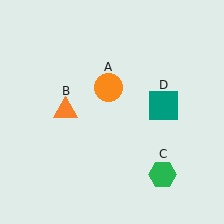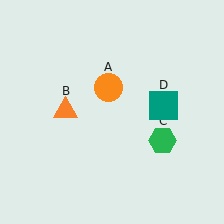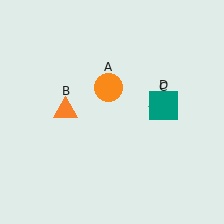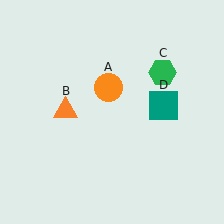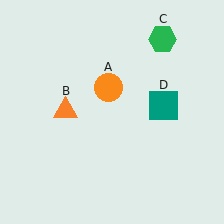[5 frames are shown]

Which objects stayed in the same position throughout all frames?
Orange circle (object A) and orange triangle (object B) and teal square (object D) remained stationary.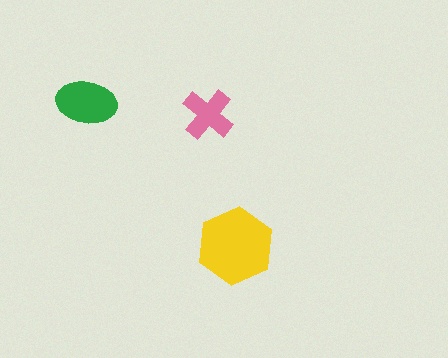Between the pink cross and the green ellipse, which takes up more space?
The green ellipse.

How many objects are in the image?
There are 3 objects in the image.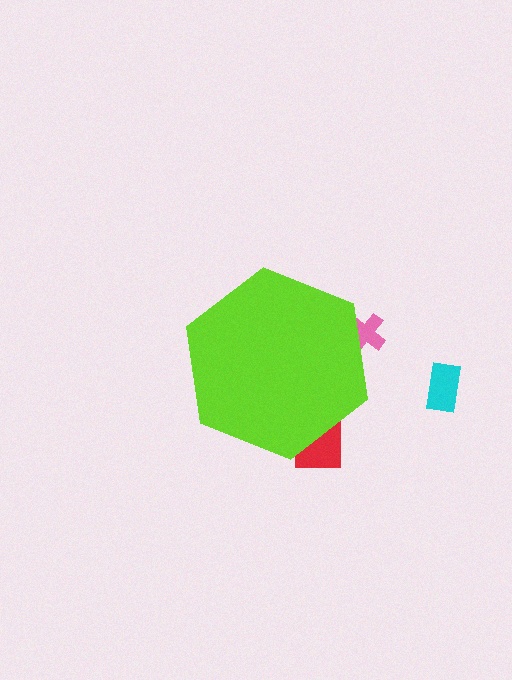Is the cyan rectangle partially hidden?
No, the cyan rectangle is fully visible.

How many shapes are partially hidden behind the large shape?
2 shapes are partially hidden.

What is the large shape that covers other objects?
A lime hexagon.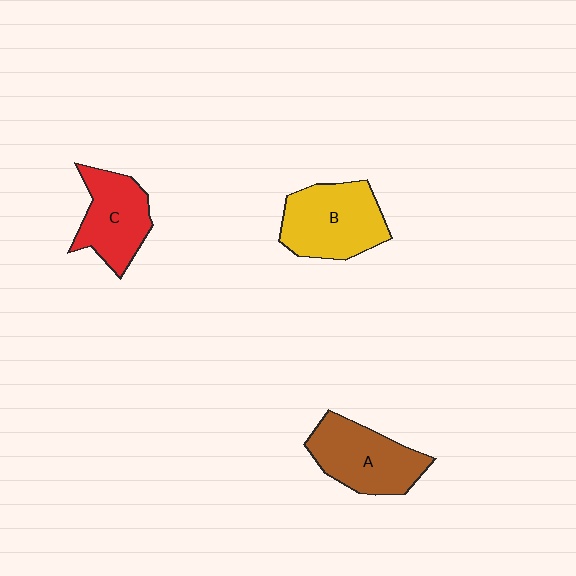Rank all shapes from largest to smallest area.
From largest to smallest: B (yellow), A (brown), C (red).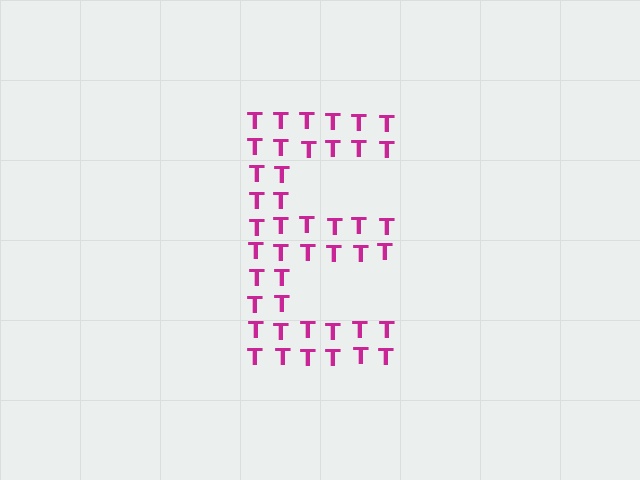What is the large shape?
The large shape is the letter E.